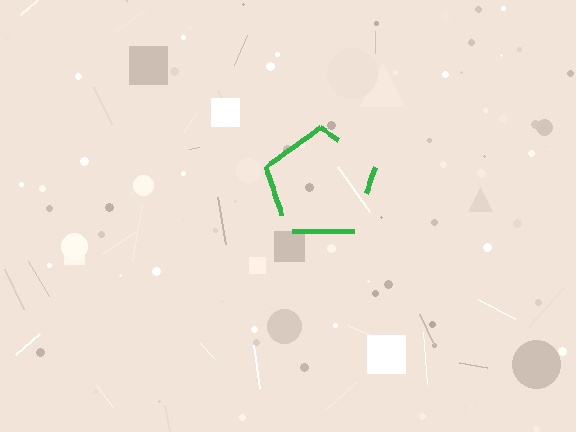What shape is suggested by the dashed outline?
The dashed outline suggests a pentagon.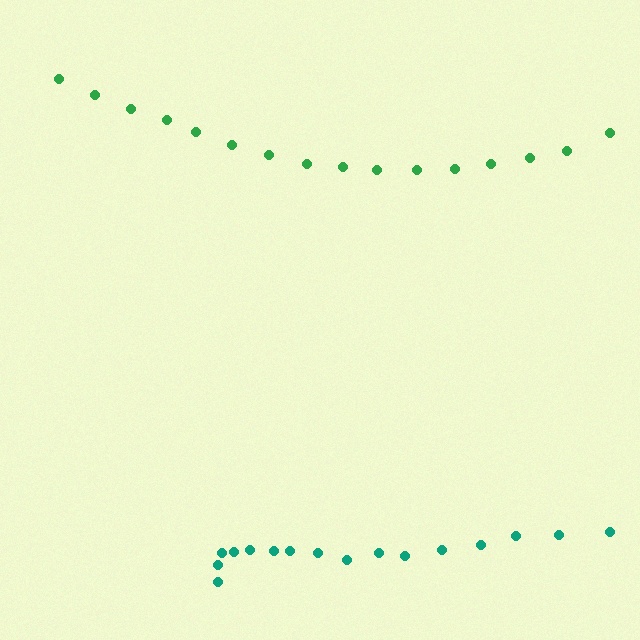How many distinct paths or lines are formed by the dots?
There are 2 distinct paths.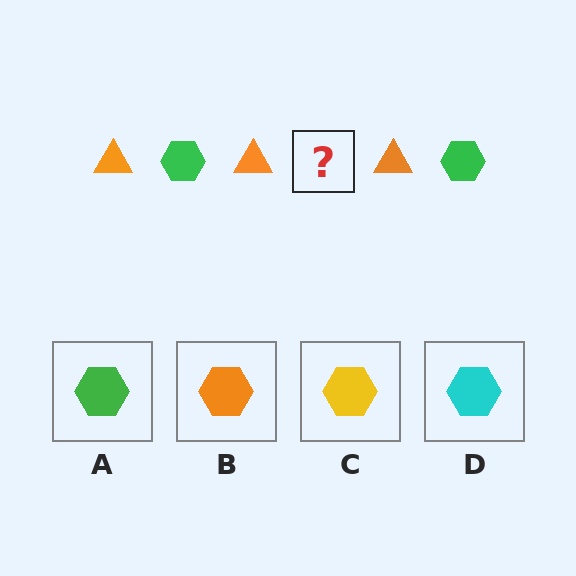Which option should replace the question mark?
Option A.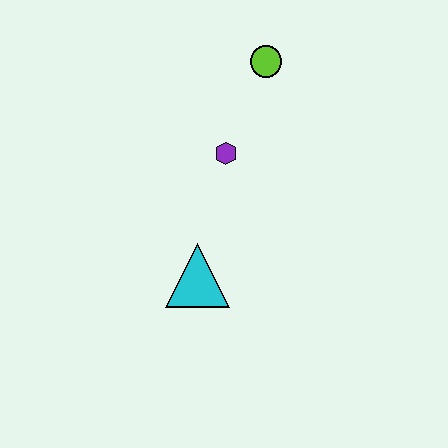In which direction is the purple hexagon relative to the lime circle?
The purple hexagon is below the lime circle.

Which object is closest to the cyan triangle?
The purple hexagon is closest to the cyan triangle.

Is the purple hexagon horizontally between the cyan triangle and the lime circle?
Yes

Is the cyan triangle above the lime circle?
No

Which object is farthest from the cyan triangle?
The lime circle is farthest from the cyan triangle.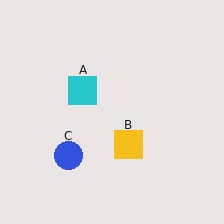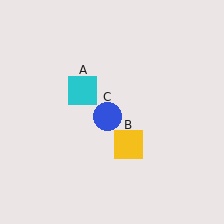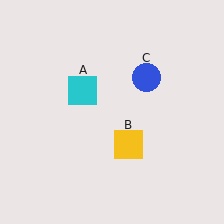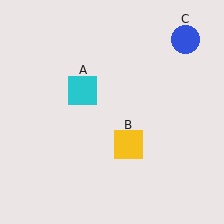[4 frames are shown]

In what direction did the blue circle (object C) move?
The blue circle (object C) moved up and to the right.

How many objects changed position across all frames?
1 object changed position: blue circle (object C).